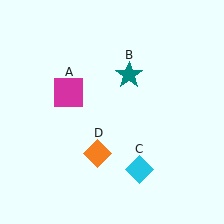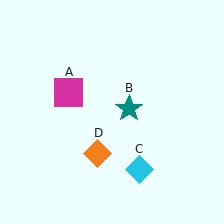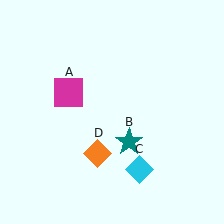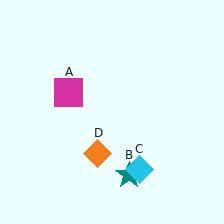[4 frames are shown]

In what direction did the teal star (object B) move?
The teal star (object B) moved down.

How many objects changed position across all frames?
1 object changed position: teal star (object B).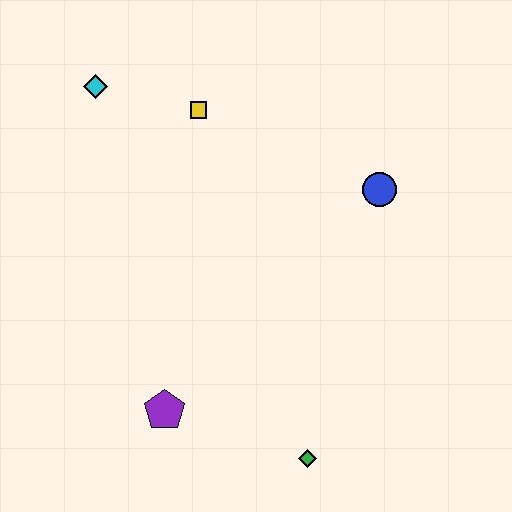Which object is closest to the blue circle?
The yellow square is closest to the blue circle.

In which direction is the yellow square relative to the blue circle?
The yellow square is to the left of the blue circle.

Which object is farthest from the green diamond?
The cyan diamond is farthest from the green diamond.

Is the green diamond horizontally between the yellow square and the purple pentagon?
No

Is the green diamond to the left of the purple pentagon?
No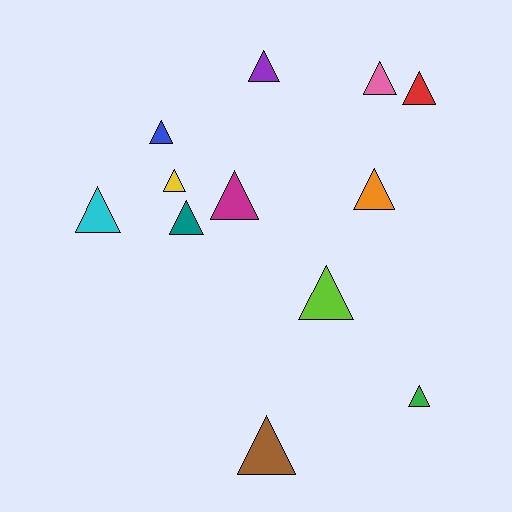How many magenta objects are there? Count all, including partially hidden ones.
There is 1 magenta object.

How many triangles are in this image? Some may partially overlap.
There are 12 triangles.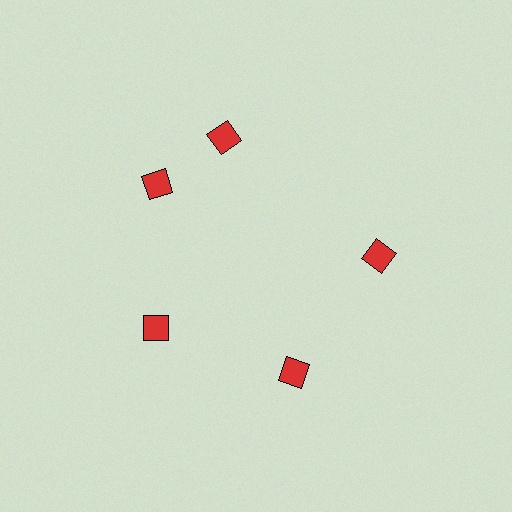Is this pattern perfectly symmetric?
No. The 5 red diamonds are arranged in a ring, but one element near the 1 o'clock position is rotated out of alignment along the ring, breaking the 5-fold rotational symmetry.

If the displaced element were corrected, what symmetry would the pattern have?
It would have 5-fold rotational symmetry — the pattern would map onto itself every 72 degrees.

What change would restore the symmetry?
The symmetry would be restored by rotating it back into even spacing with its neighbors so that all 5 diamonds sit at equal angles and equal distance from the center.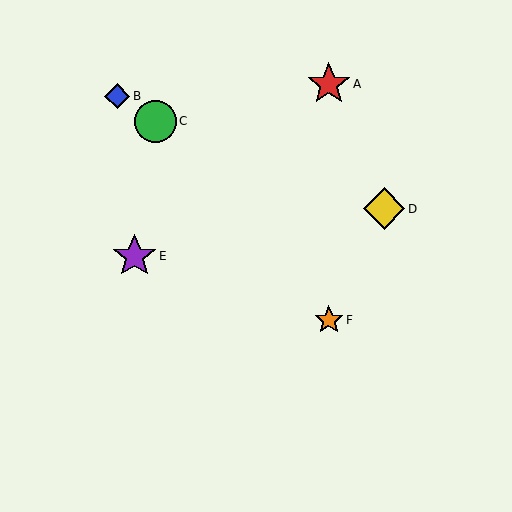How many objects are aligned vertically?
2 objects (A, F) are aligned vertically.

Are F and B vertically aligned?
No, F is at x≈329 and B is at x≈117.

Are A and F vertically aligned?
Yes, both are at x≈329.